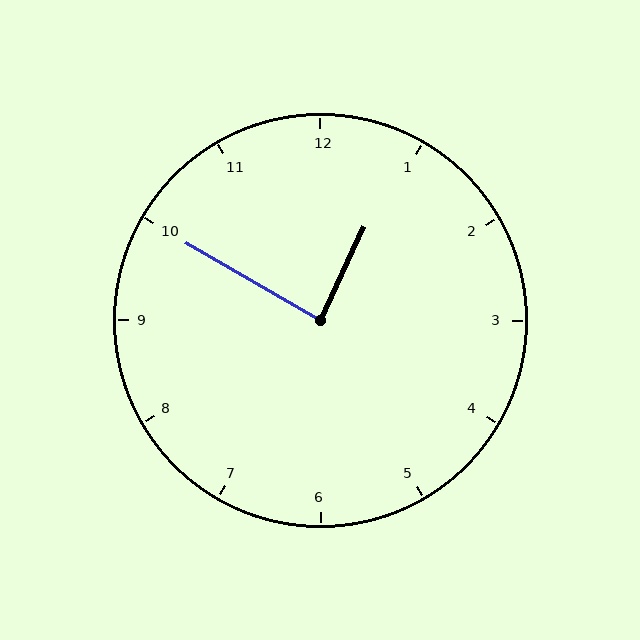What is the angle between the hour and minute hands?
Approximately 85 degrees.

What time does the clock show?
12:50.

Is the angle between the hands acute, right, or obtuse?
It is right.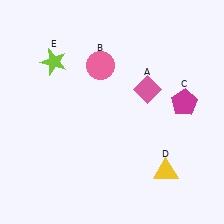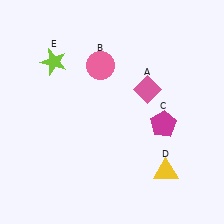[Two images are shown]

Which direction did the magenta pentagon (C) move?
The magenta pentagon (C) moved down.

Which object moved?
The magenta pentagon (C) moved down.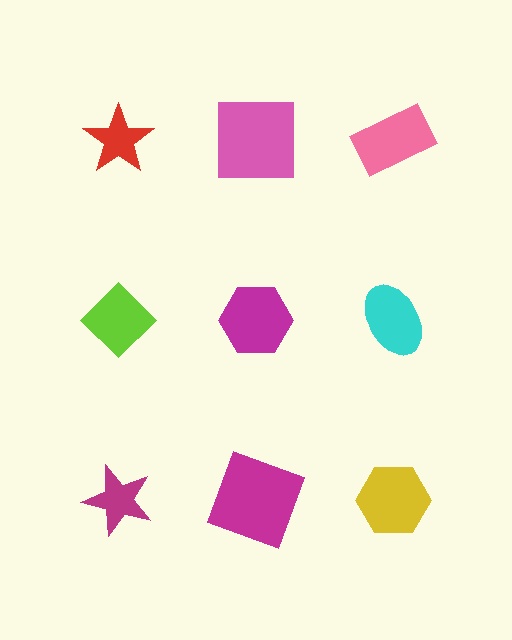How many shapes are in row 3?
3 shapes.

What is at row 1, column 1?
A red star.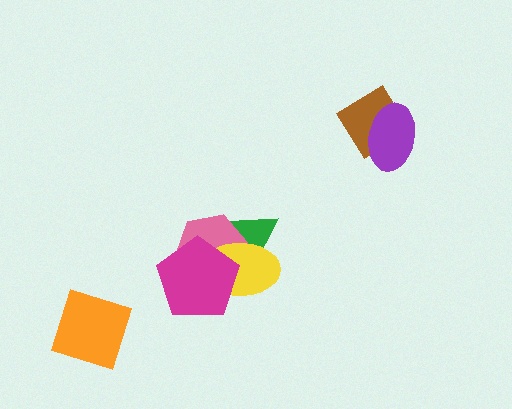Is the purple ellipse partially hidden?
No, no other shape covers it.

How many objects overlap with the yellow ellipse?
3 objects overlap with the yellow ellipse.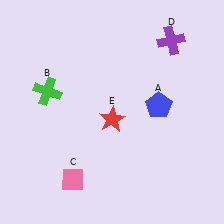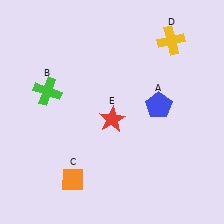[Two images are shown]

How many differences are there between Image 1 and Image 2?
There are 2 differences between the two images.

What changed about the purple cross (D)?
In Image 1, D is purple. In Image 2, it changed to yellow.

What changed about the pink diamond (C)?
In Image 1, C is pink. In Image 2, it changed to orange.